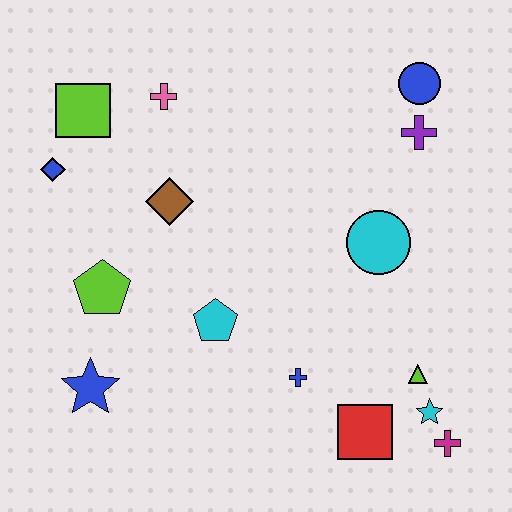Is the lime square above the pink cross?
No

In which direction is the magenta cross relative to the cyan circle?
The magenta cross is below the cyan circle.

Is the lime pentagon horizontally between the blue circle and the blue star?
Yes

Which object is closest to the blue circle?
The purple cross is closest to the blue circle.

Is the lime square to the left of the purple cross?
Yes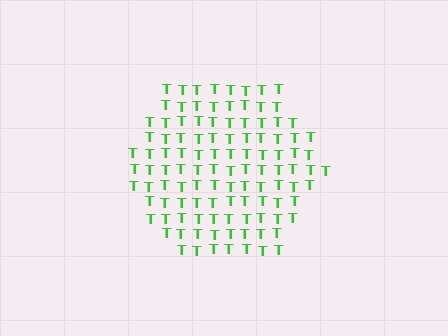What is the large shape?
The large shape is a hexagon.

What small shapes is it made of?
It is made of small letter T's.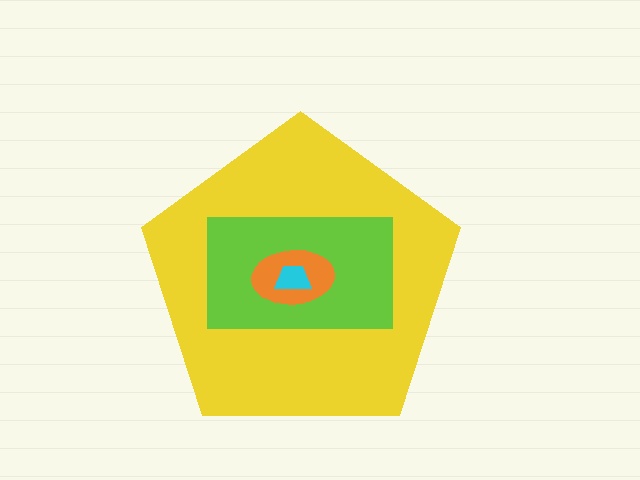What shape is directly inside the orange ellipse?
The cyan trapezoid.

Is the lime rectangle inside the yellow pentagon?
Yes.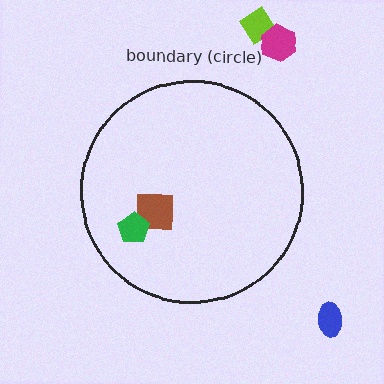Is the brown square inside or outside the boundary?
Inside.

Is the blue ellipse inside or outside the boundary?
Outside.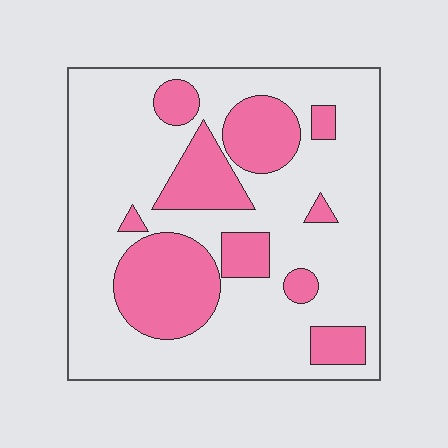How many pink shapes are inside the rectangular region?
10.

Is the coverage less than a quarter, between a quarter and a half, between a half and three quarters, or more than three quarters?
Between a quarter and a half.